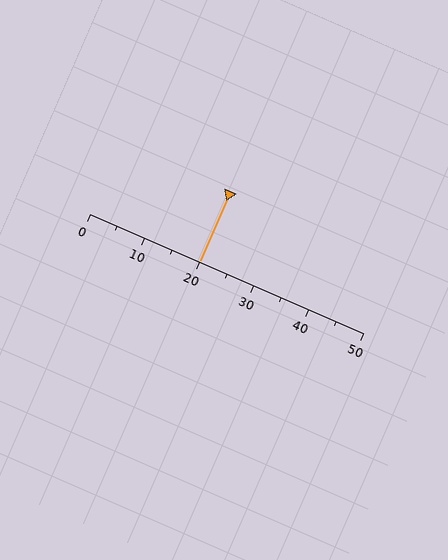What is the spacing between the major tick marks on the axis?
The major ticks are spaced 10 apart.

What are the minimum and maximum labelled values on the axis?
The axis runs from 0 to 50.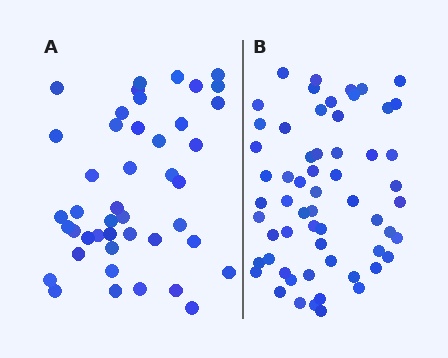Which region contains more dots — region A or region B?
Region B (the right region) has more dots.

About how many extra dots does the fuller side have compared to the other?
Region B has approximately 15 more dots than region A.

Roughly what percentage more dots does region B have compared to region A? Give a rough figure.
About 35% more.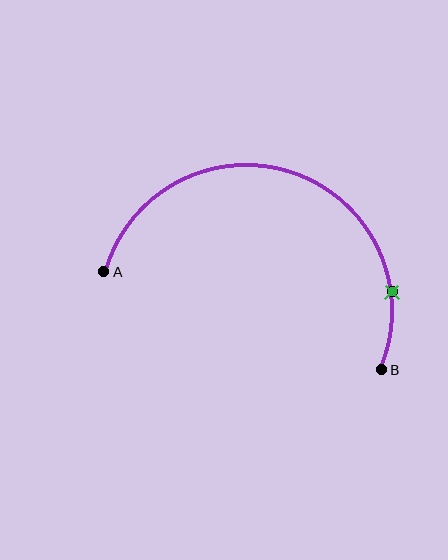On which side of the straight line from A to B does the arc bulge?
The arc bulges above the straight line connecting A and B.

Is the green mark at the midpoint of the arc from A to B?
No. The green mark lies on the arc but is closer to endpoint B. The arc midpoint would be at the point on the curve equidistant along the arc from both A and B.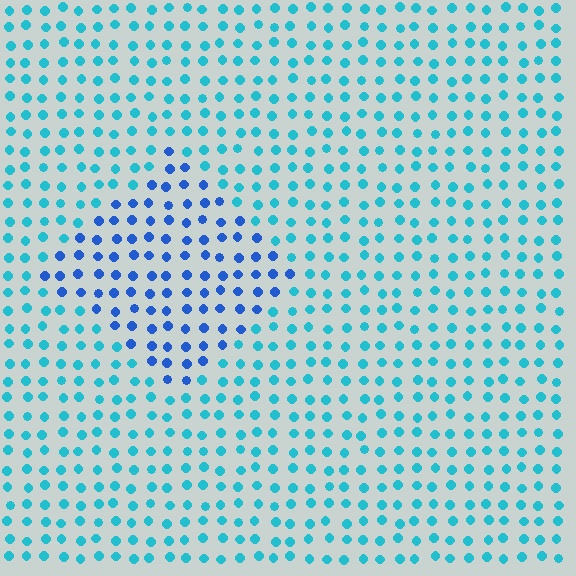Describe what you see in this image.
The image is filled with small cyan elements in a uniform arrangement. A diamond-shaped region is visible where the elements are tinted to a slightly different hue, forming a subtle color boundary.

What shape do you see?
I see a diamond.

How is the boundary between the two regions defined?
The boundary is defined purely by a slight shift in hue (about 35 degrees). Spacing, size, and orientation are identical on both sides.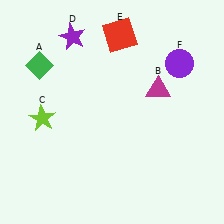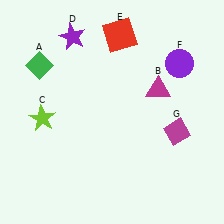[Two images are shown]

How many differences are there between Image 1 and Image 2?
There is 1 difference between the two images.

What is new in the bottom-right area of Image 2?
A magenta diamond (G) was added in the bottom-right area of Image 2.